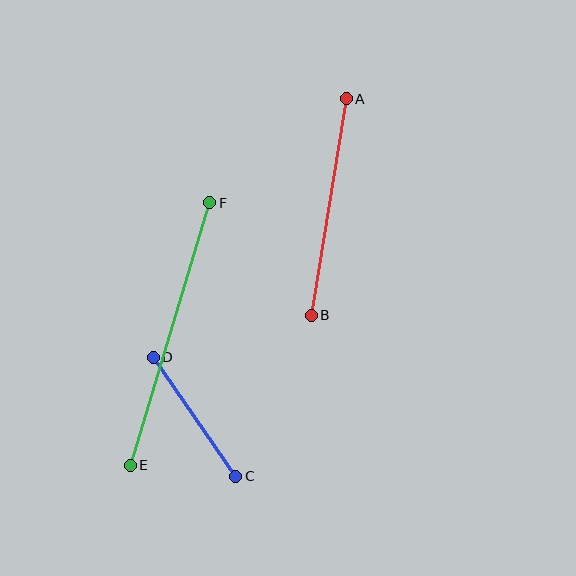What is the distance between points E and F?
The distance is approximately 274 pixels.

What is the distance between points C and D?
The distance is approximately 145 pixels.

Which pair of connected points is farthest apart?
Points E and F are farthest apart.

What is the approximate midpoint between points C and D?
The midpoint is at approximately (194, 417) pixels.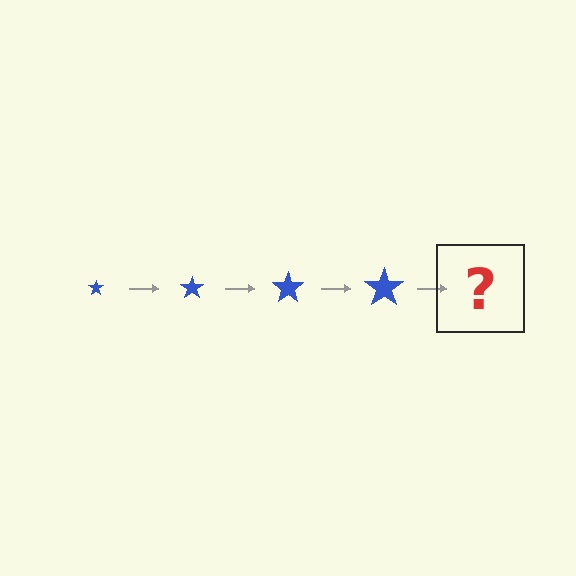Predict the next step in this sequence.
The next step is a blue star, larger than the previous one.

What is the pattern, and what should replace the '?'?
The pattern is that the star gets progressively larger each step. The '?' should be a blue star, larger than the previous one.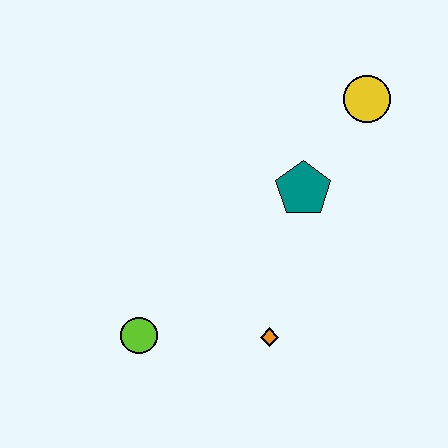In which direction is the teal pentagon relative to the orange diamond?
The teal pentagon is above the orange diamond.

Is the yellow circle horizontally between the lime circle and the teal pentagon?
No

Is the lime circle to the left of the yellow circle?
Yes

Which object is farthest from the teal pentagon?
The lime circle is farthest from the teal pentagon.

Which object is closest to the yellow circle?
The teal pentagon is closest to the yellow circle.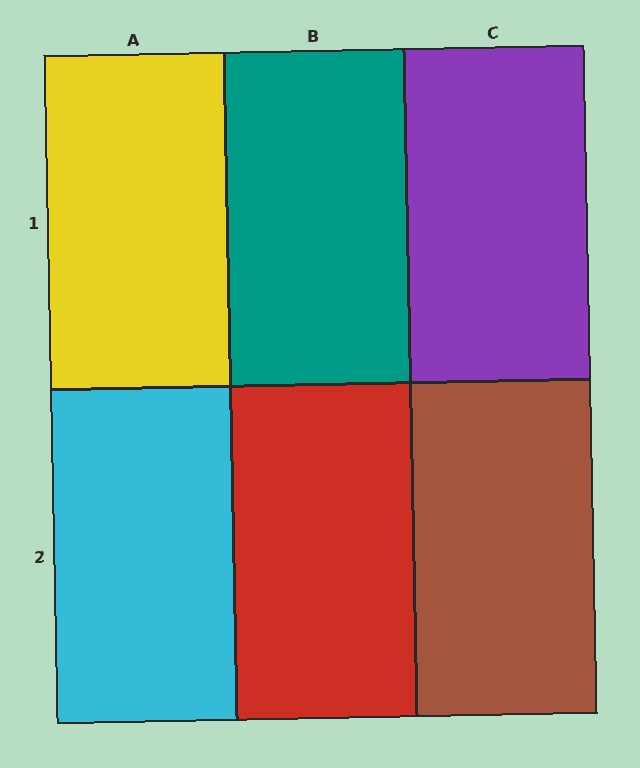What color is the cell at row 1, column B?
Teal.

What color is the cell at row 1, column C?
Purple.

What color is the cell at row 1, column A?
Yellow.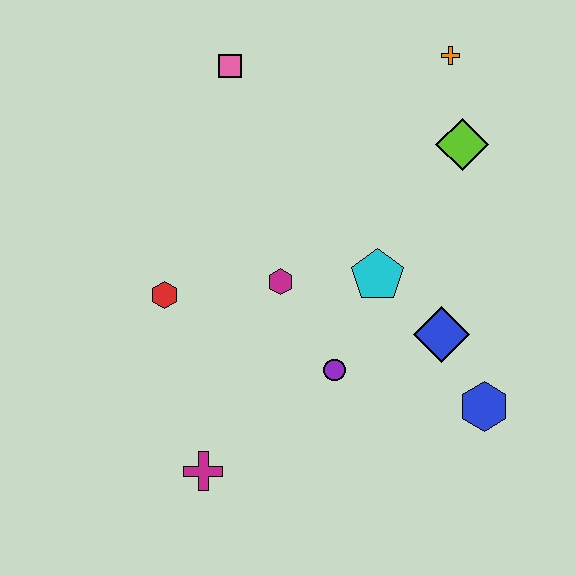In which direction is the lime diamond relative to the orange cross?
The lime diamond is below the orange cross.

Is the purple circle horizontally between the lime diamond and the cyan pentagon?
No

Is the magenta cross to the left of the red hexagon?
No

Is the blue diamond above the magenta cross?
Yes